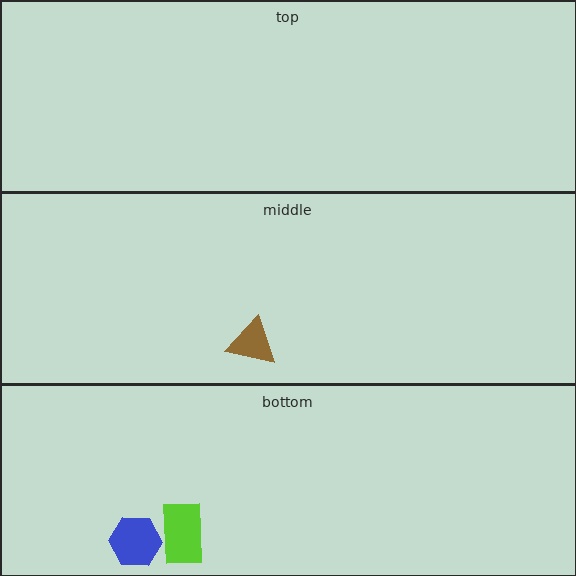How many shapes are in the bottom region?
2.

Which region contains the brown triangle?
The middle region.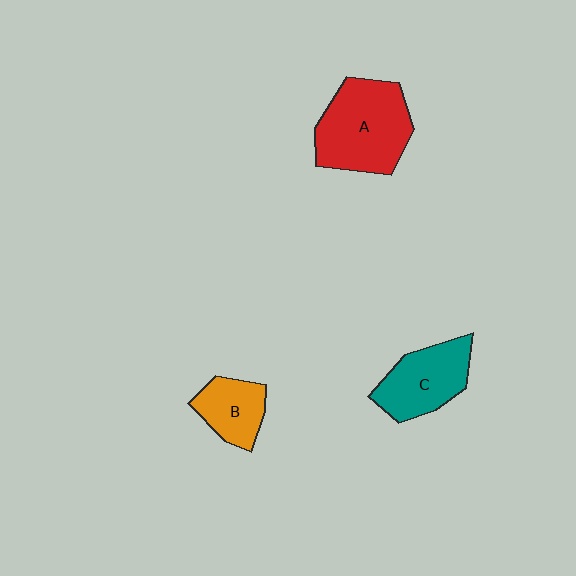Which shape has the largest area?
Shape A (red).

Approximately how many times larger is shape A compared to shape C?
Approximately 1.4 times.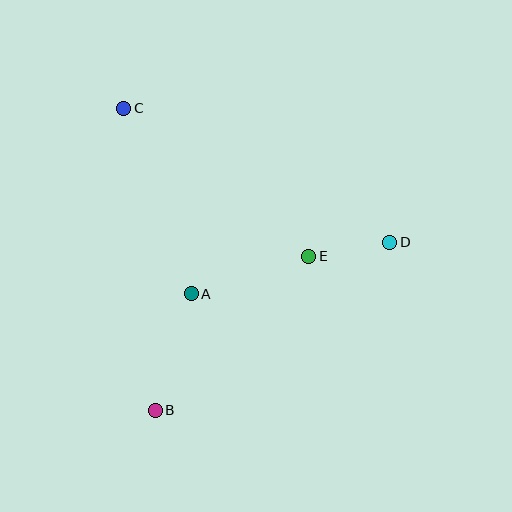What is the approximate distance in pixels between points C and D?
The distance between C and D is approximately 298 pixels.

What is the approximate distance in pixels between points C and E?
The distance between C and E is approximately 237 pixels.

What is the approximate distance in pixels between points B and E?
The distance between B and E is approximately 217 pixels.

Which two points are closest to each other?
Points D and E are closest to each other.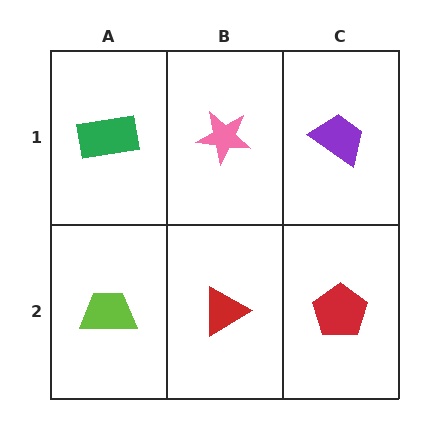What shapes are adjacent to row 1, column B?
A red triangle (row 2, column B), a green rectangle (row 1, column A), a purple trapezoid (row 1, column C).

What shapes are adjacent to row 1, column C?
A red pentagon (row 2, column C), a pink star (row 1, column B).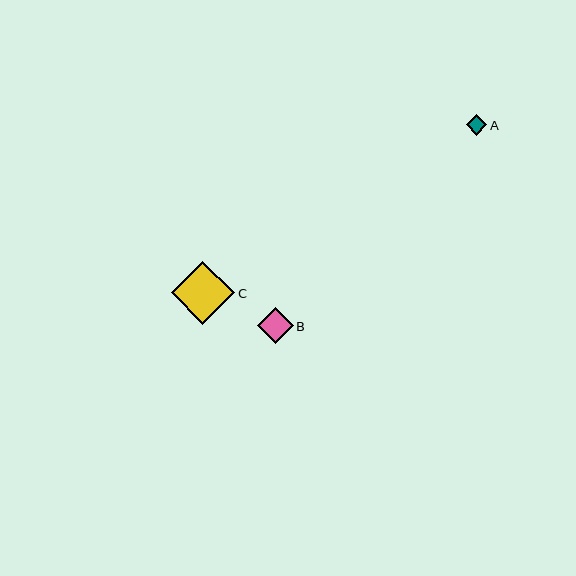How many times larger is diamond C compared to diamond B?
Diamond C is approximately 1.8 times the size of diamond B.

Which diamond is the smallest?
Diamond A is the smallest with a size of approximately 21 pixels.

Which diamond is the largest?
Diamond C is the largest with a size of approximately 63 pixels.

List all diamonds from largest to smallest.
From largest to smallest: C, B, A.